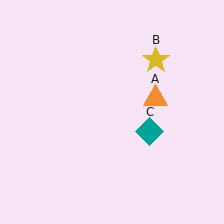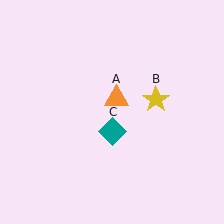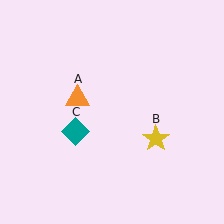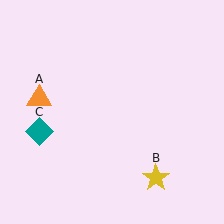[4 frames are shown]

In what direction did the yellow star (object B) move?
The yellow star (object B) moved down.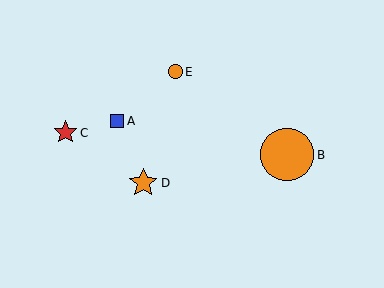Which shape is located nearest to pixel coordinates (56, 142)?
The red star (labeled C) at (65, 133) is nearest to that location.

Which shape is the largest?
The orange circle (labeled B) is the largest.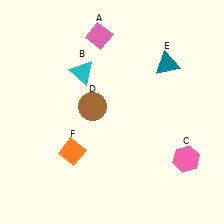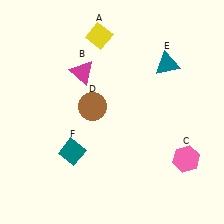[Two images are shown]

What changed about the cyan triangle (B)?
In Image 1, B is cyan. In Image 2, it changed to magenta.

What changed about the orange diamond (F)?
In Image 1, F is orange. In Image 2, it changed to teal.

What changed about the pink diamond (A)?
In Image 1, A is pink. In Image 2, it changed to yellow.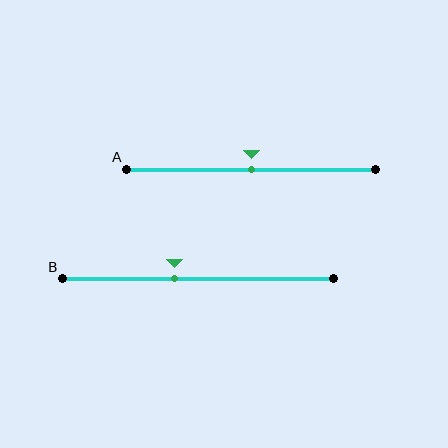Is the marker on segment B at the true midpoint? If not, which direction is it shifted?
No, the marker on segment B is shifted to the left by about 9% of the segment length.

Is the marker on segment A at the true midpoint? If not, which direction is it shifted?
Yes, the marker on segment A is at the true midpoint.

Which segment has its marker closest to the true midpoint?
Segment A has its marker closest to the true midpoint.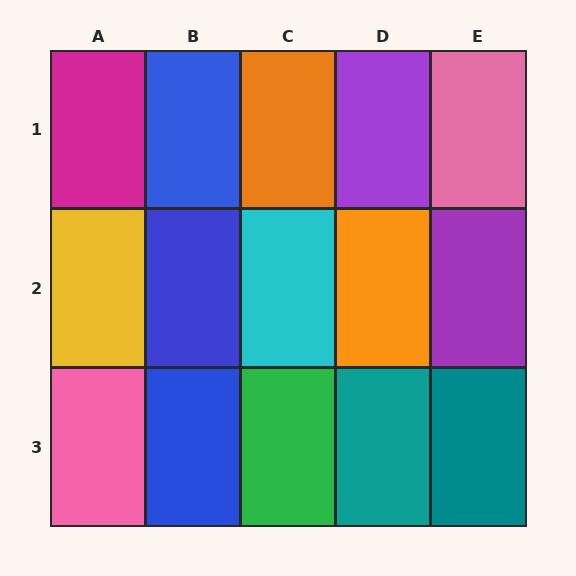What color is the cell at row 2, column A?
Yellow.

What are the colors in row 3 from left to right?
Pink, blue, green, teal, teal.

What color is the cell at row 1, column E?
Pink.